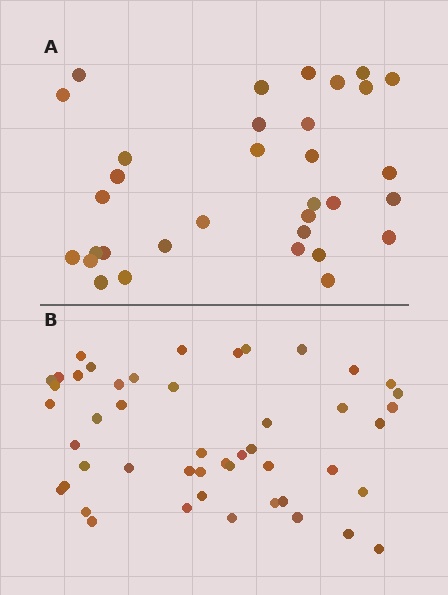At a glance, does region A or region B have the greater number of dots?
Region B (the bottom region) has more dots.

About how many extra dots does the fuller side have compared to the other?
Region B has approximately 15 more dots than region A.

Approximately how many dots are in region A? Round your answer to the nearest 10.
About 30 dots. (The exact count is 33, which rounds to 30.)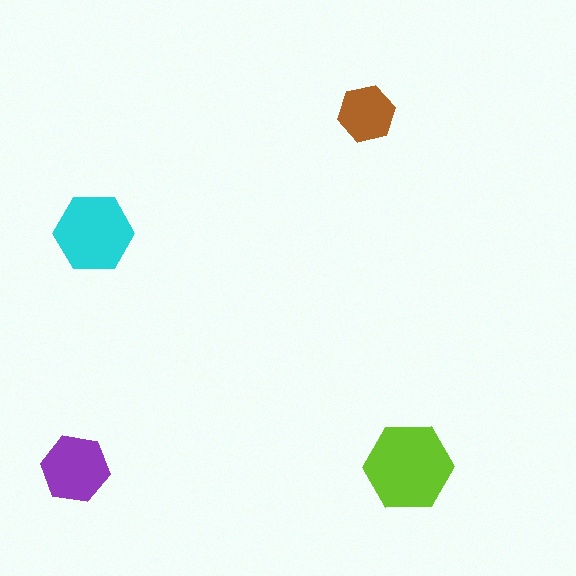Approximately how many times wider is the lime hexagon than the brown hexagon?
About 1.5 times wider.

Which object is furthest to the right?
The lime hexagon is rightmost.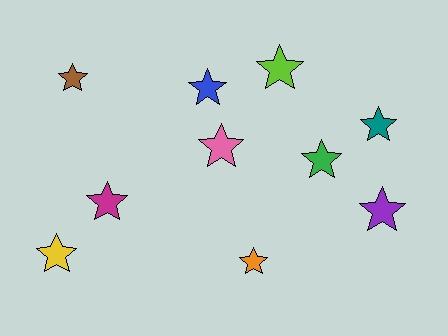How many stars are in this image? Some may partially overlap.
There are 10 stars.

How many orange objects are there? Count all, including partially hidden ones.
There is 1 orange object.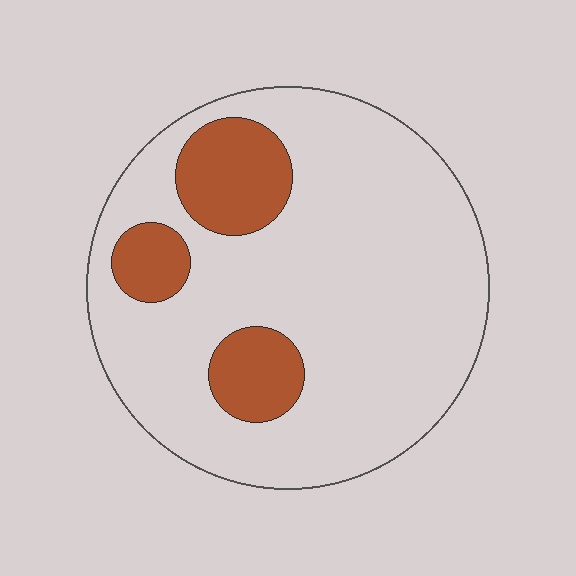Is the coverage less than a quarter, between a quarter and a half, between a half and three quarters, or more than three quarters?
Less than a quarter.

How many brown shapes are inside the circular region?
3.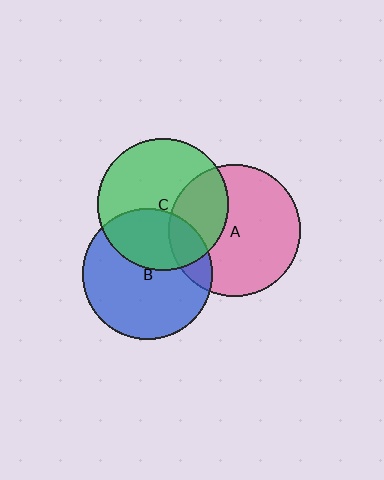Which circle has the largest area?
Circle A (pink).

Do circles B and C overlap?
Yes.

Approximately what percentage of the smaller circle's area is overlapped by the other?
Approximately 35%.